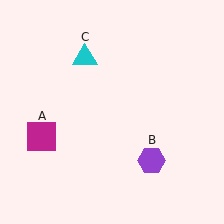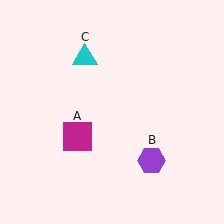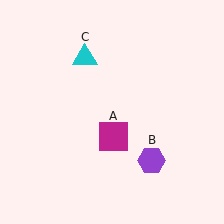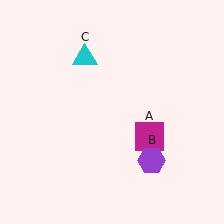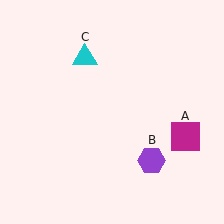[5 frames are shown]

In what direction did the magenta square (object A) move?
The magenta square (object A) moved right.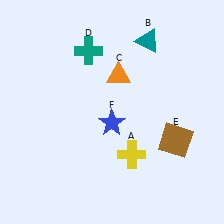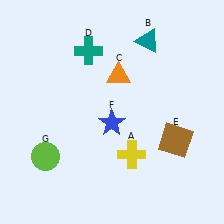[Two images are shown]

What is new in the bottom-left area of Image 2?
A lime circle (G) was added in the bottom-left area of Image 2.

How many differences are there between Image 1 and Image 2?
There is 1 difference between the two images.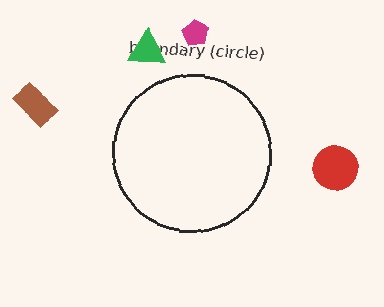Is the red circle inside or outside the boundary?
Outside.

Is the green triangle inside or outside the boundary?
Outside.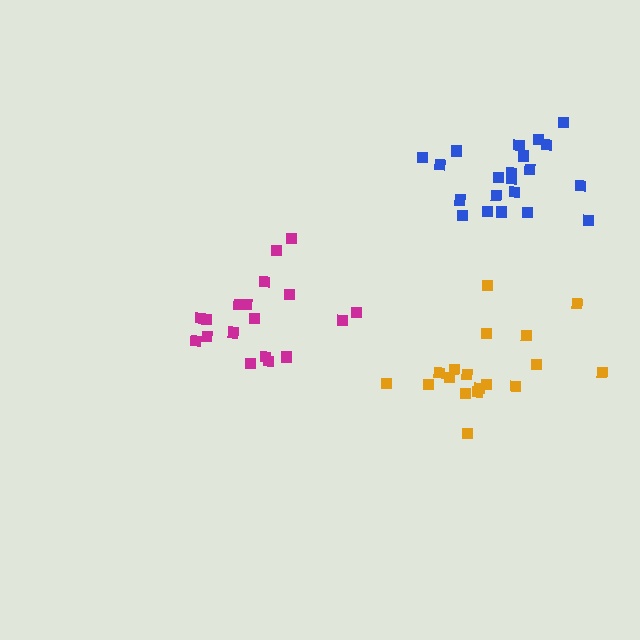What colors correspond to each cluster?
The clusters are colored: blue, orange, magenta.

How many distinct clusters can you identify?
There are 3 distinct clusters.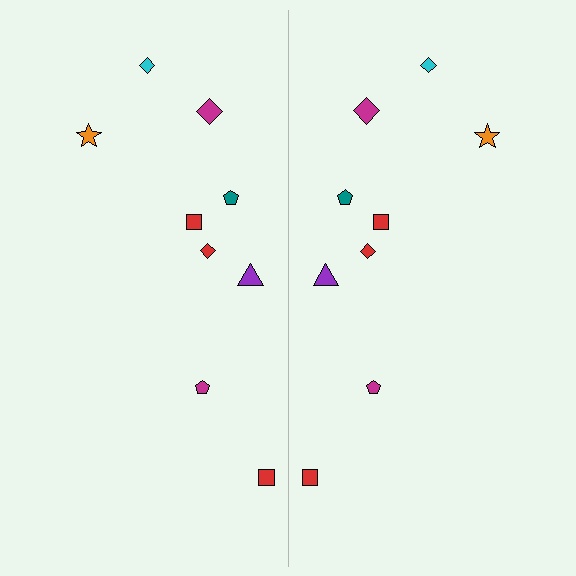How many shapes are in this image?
There are 18 shapes in this image.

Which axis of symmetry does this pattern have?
The pattern has a vertical axis of symmetry running through the center of the image.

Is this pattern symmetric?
Yes, this pattern has bilateral (reflection) symmetry.